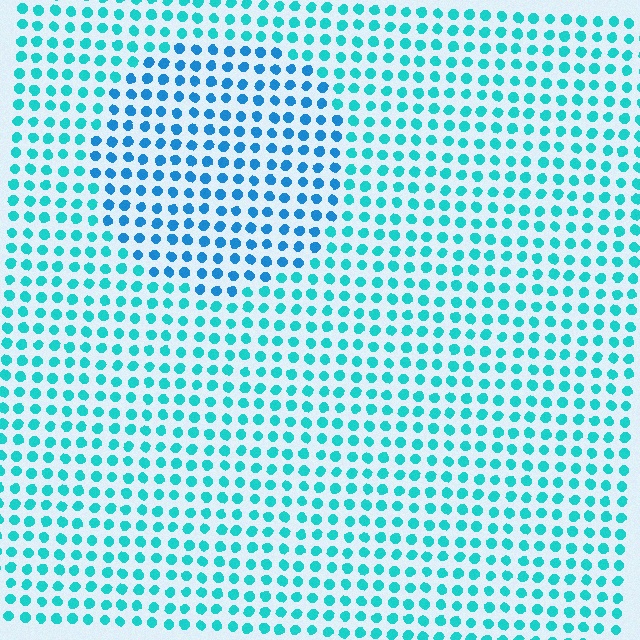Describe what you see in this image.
The image is filled with small cyan elements in a uniform arrangement. A circle-shaped region is visible where the elements are tinted to a slightly different hue, forming a subtle color boundary.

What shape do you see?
I see a circle.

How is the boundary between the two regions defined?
The boundary is defined purely by a slight shift in hue (about 26 degrees). Spacing, size, and orientation are identical on both sides.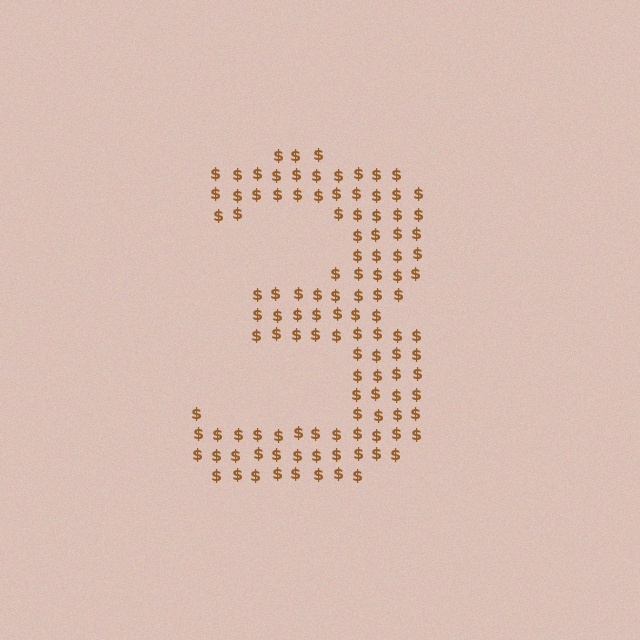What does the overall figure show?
The overall figure shows the digit 3.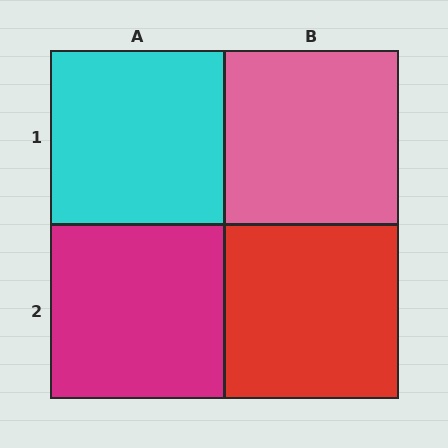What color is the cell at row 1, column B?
Pink.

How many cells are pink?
1 cell is pink.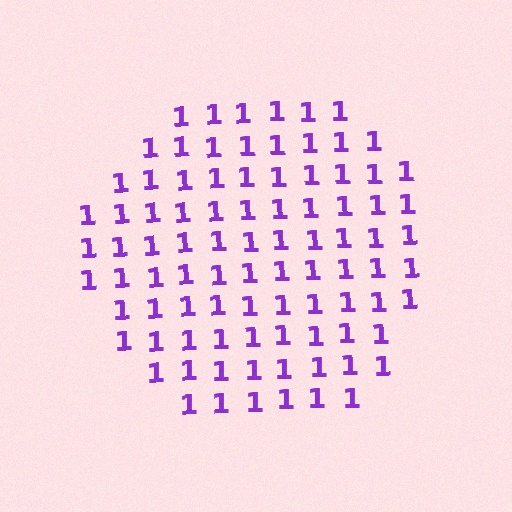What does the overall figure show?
The overall figure shows a circle.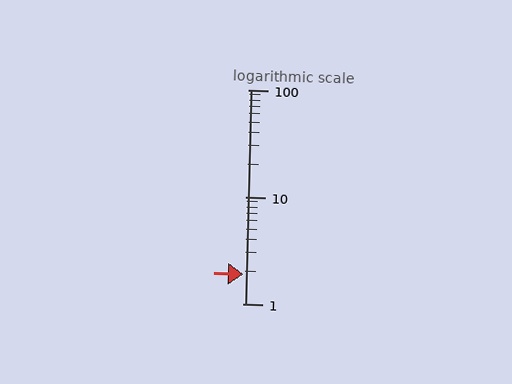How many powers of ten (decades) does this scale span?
The scale spans 2 decades, from 1 to 100.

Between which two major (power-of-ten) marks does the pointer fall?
The pointer is between 1 and 10.